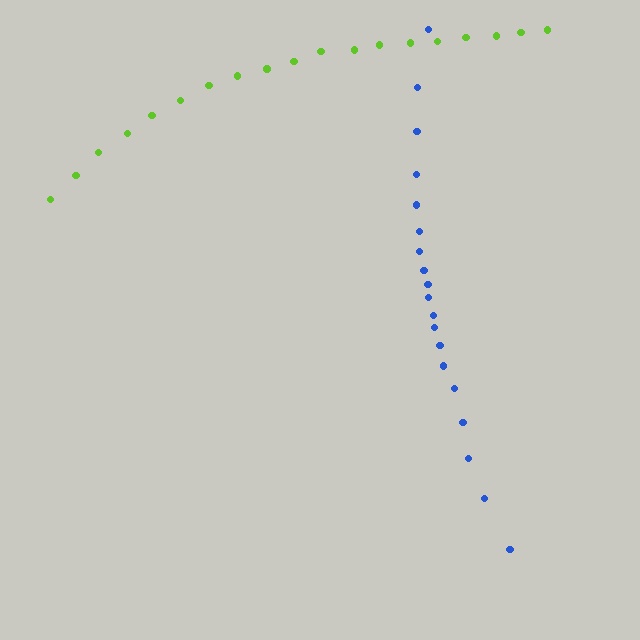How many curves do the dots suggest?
There are 2 distinct paths.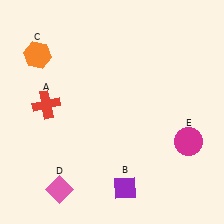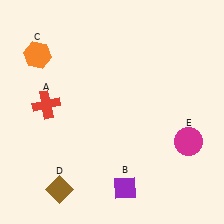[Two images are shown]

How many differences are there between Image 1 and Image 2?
There is 1 difference between the two images.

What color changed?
The diamond (D) changed from pink in Image 1 to brown in Image 2.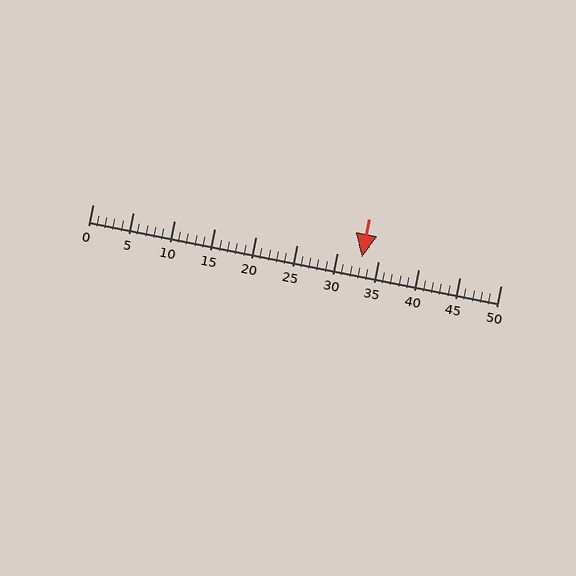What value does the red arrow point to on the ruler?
The red arrow points to approximately 33.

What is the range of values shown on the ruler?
The ruler shows values from 0 to 50.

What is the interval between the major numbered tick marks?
The major tick marks are spaced 5 units apart.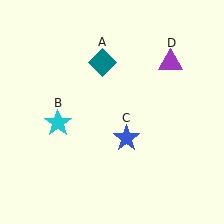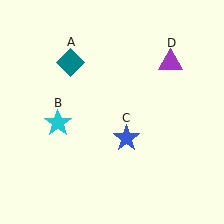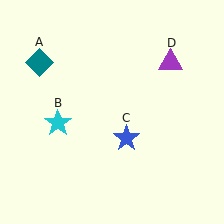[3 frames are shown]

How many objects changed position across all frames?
1 object changed position: teal diamond (object A).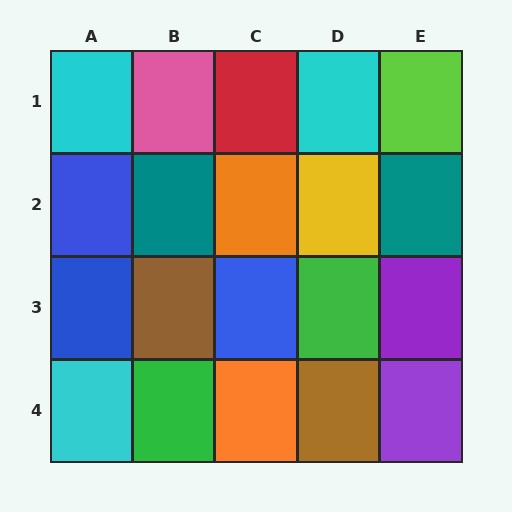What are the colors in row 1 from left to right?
Cyan, pink, red, cyan, lime.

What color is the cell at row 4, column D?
Brown.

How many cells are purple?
2 cells are purple.